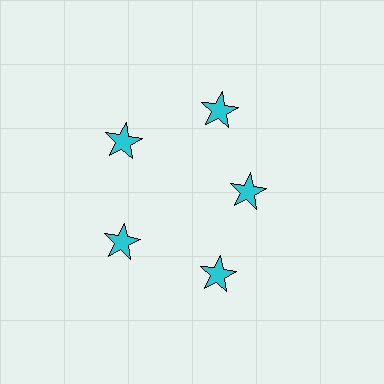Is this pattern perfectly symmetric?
No. The 5 cyan stars are arranged in a ring, but one element near the 3 o'clock position is pulled inward toward the center, breaking the 5-fold rotational symmetry.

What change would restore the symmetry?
The symmetry would be restored by moving it outward, back onto the ring so that all 5 stars sit at equal angles and equal distance from the center.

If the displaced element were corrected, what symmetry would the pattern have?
It would have 5-fold rotational symmetry — the pattern would map onto itself every 72 degrees.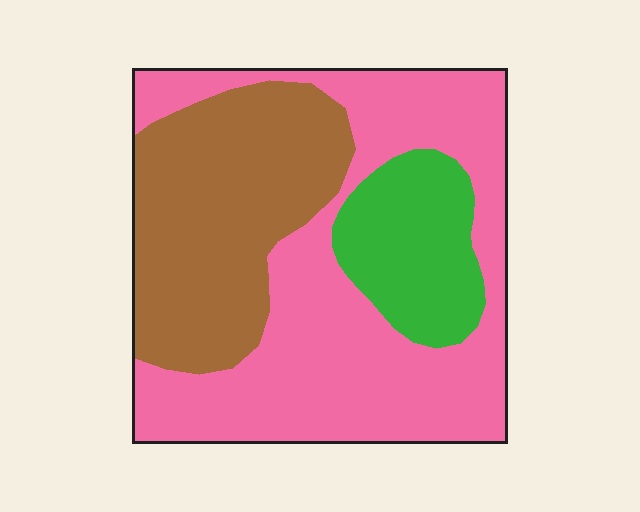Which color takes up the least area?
Green, at roughly 15%.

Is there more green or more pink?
Pink.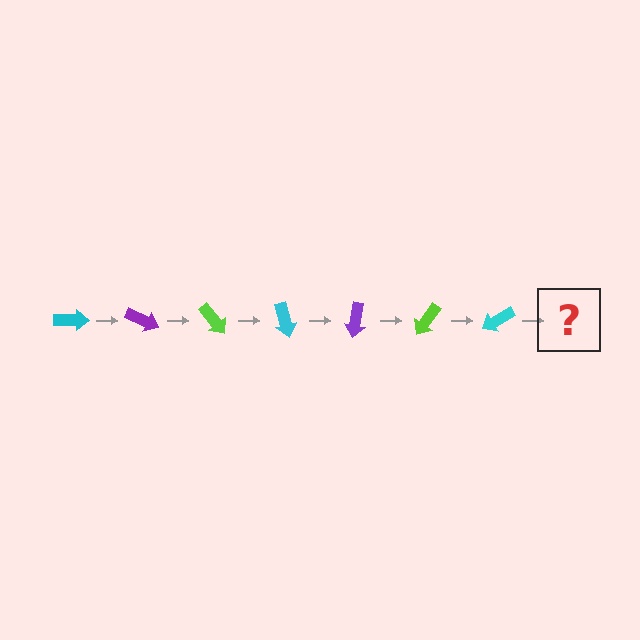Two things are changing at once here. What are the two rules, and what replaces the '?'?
The two rules are that it rotates 25 degrees each step and the color cycles through cyan, purple, and lime. The '?' should be a purple arrow, rotated 175 degrees from the start.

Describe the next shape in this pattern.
It should be a purple arrow, rotated 175 degrees from the start.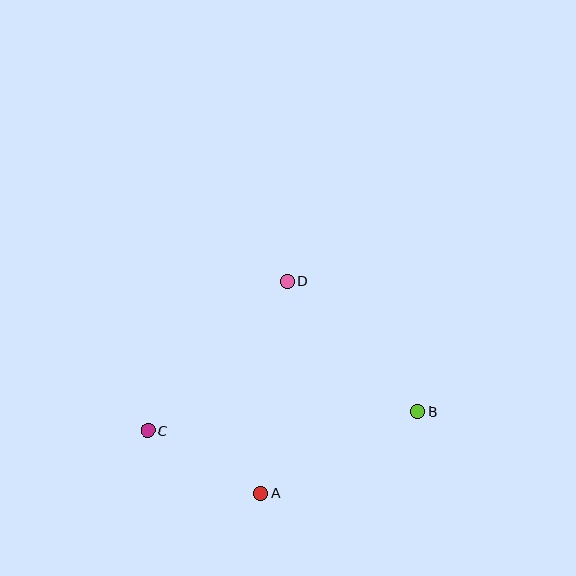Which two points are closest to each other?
Points A and C are closest to each other.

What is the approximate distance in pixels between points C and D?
The distance between C and D is approximately 204 pixels.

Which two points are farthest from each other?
Points B and C are farthest from each other.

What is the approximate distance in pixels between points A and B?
The distance between A and B is approximately 177 pixels.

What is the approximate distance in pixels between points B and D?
The distance between B and D is approximately 184 pixels.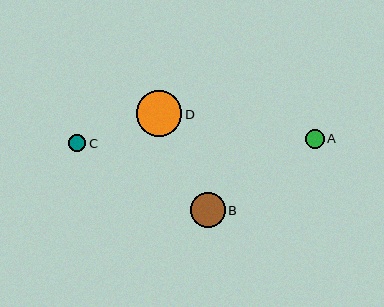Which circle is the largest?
Circle D is the largest with a size of approximately 46 pixels.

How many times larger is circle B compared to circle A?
Circle B is approximately 1.9 times the size of circle A.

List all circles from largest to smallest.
From largest to smallest: D, B, A, C.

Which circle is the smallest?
Circle C is the smallest with a size of approximately 17 pixels.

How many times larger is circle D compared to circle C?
Circle D is approximately 2.7 times the size of circle C.